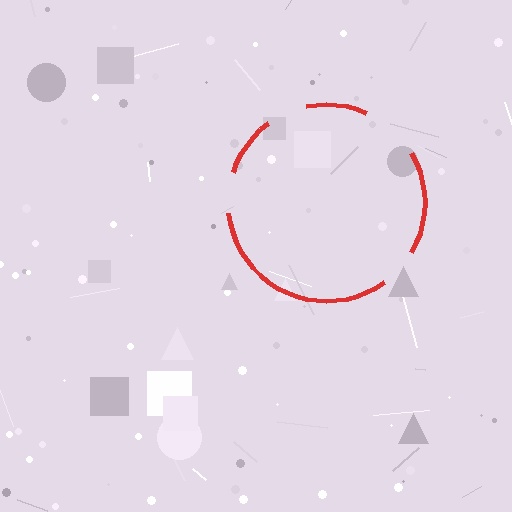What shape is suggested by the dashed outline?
The dashed outline suggests a circle.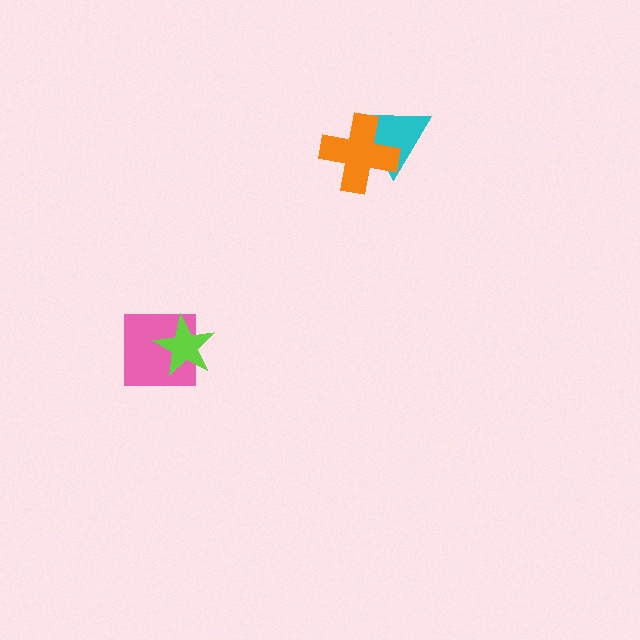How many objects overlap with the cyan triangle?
1 object overlaps with the cyan triangle.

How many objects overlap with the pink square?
1 object overlaps with the pink square.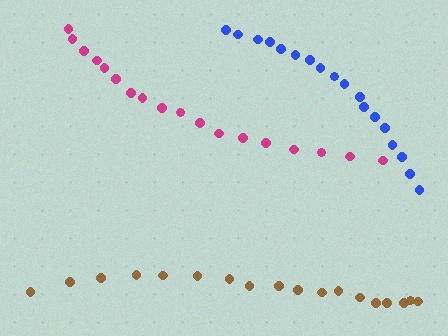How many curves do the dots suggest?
There are 3 distinct paths.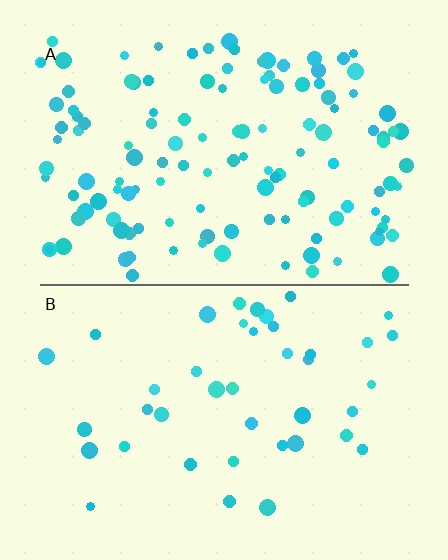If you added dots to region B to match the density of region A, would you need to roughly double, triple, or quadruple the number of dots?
Approximately triple.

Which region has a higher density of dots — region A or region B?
A (the top).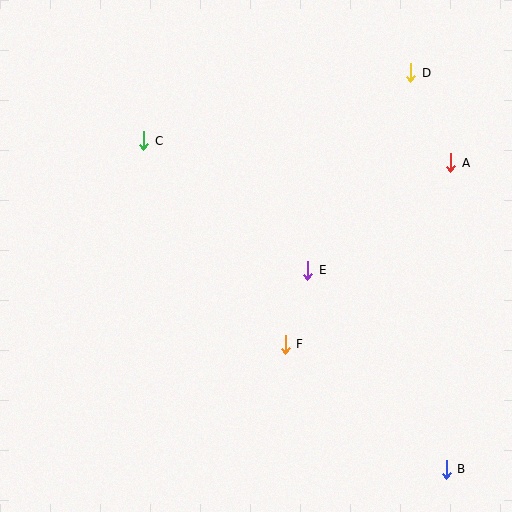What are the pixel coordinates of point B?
Point B is at (446, 469).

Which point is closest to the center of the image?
Point E at (308, 270) is closest to the center.